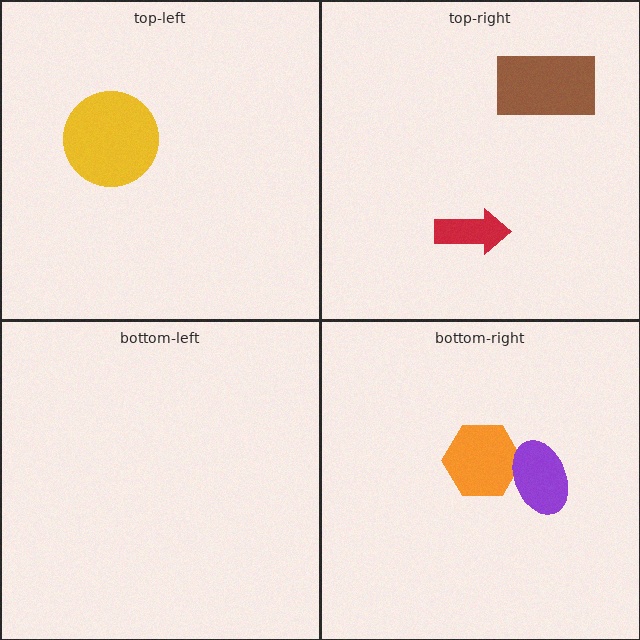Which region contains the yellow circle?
The top-left region.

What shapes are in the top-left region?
The yellow circle.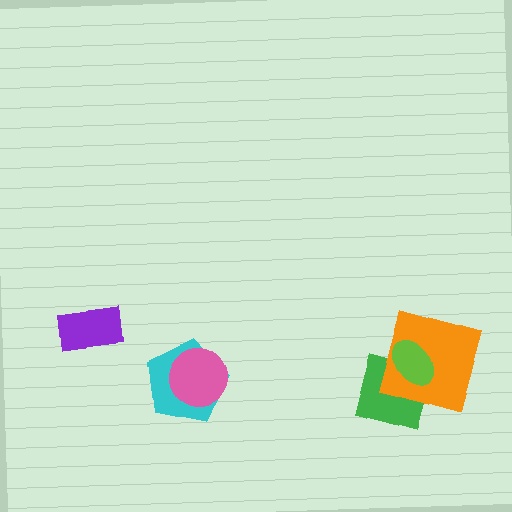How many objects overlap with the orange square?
2 objects overlap with the orange square.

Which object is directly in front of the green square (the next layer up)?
The orange square is directly in front of the green square.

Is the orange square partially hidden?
Yes, it is partially covered by another shape.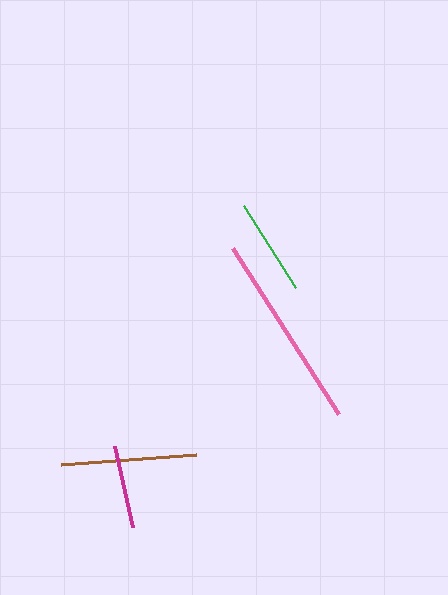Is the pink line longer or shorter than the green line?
The pink line is longer than the green line.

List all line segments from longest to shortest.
From longest to shortest: pink, brown, green, magenta.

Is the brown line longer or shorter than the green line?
The brown line is longer than the green line.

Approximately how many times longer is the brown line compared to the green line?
The brown line is approximately 1.4 times the length of the green line.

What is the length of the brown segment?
The brown segment is approximately 136 pixels long.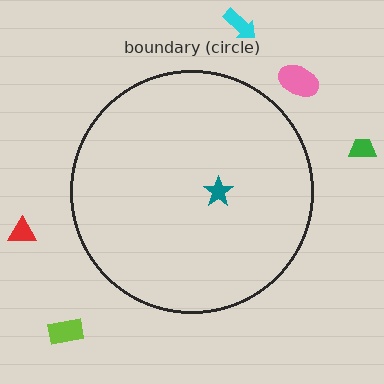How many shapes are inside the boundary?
1 inside, 5 outside.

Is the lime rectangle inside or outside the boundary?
Outside.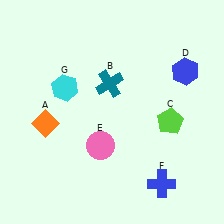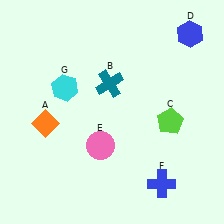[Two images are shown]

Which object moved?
The blue hexagon (D) moved up.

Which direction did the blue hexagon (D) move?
The blue hexagon (D) moved up.